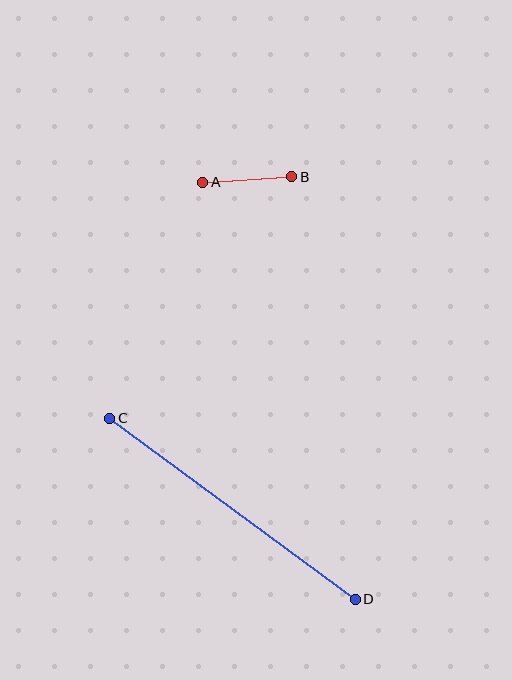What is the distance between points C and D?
The distance is approximately 305 pixels.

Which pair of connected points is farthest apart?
Points C and D are farthest apart.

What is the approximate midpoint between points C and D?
The midpoint is at approximately (232, 509) pixels.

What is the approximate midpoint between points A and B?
The midpoint is at approximately (247, 179) pixels.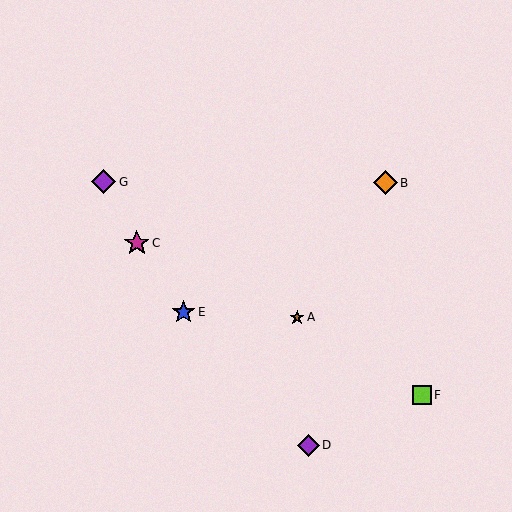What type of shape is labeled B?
Shape B is an orange diamond.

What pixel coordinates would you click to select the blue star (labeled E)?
Click at (183, 312) to select the blue star E.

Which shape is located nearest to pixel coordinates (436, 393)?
The lime square (labeled F) at (422, 395) is nearest to that location.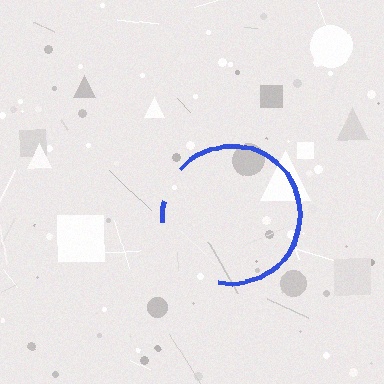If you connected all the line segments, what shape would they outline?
They would outline a circle.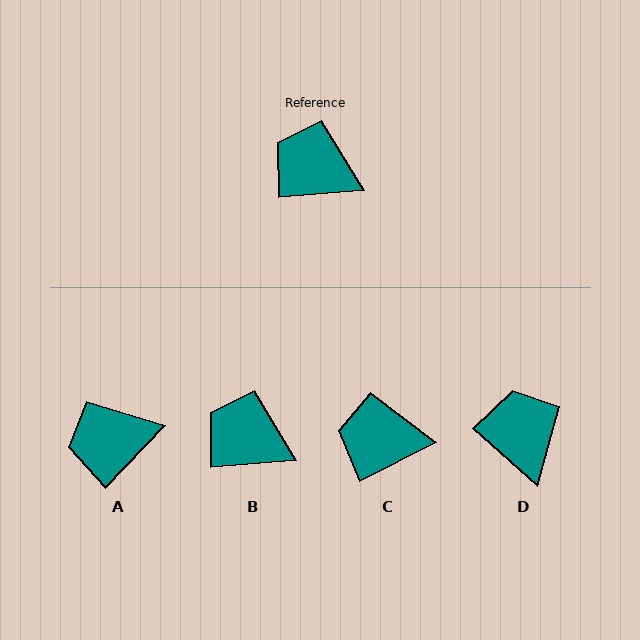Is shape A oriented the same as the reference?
No, it is off by about 41 degrees.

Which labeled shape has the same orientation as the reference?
B.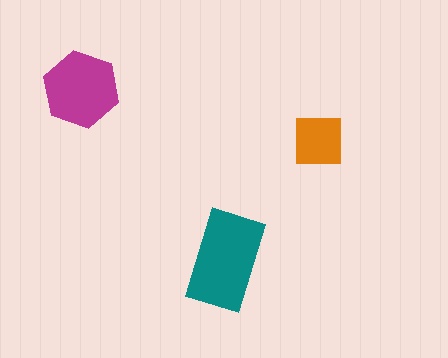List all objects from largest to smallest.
The teal rectangle, the magenta hexagon, the orange square.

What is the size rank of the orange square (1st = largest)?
3rd.